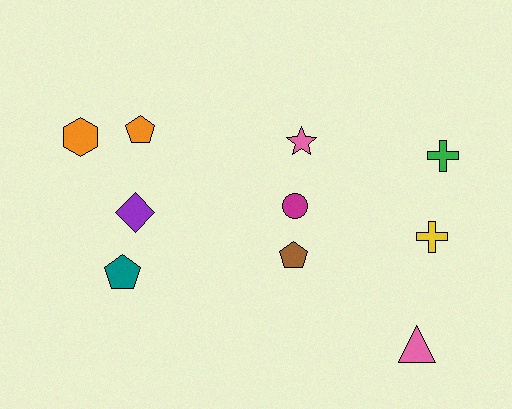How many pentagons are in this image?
There are 3 pentagons.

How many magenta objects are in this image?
There is 1 magenta object.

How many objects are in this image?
There are 10 objects.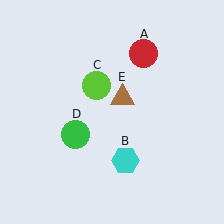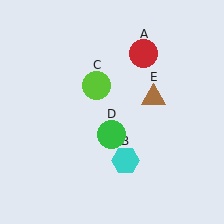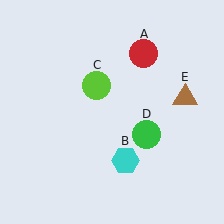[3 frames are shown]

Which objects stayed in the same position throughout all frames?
Red circle (object A) and cyan hexagon (object B) and lime circle (object C) remained stationary.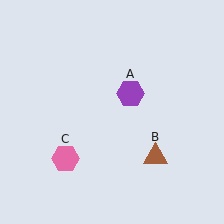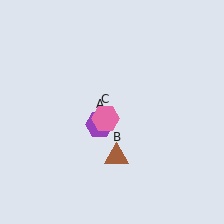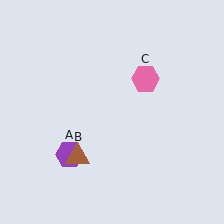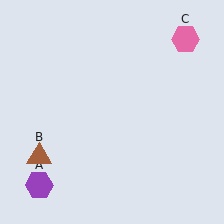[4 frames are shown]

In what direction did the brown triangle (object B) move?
The brown triangle (object B) moved left.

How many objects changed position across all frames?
3 objects changed position: purple hexagon (object A), brown triangle (object B), pink hexagon (object C).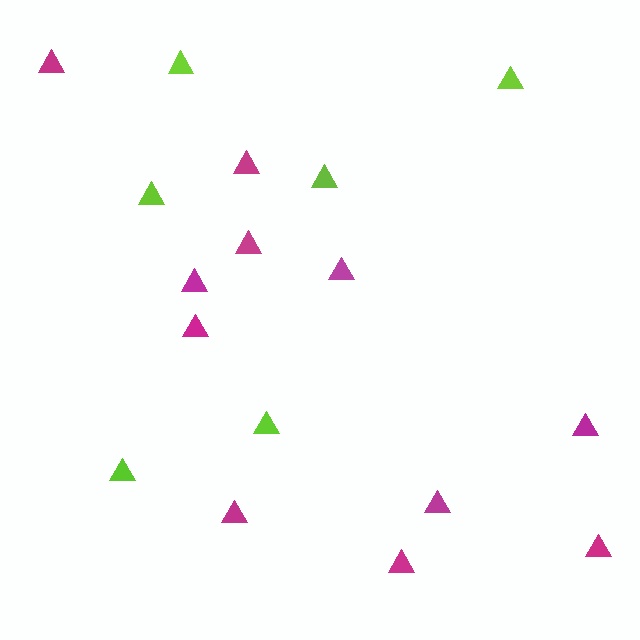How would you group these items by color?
There are 2 groups: one group of magenta triangles (11) and one group of lime triangles (6).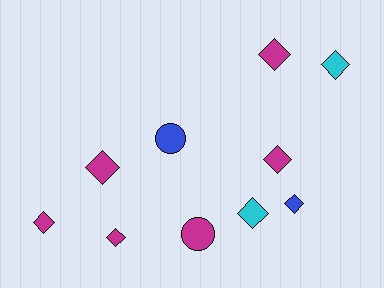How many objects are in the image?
There are 10 objects.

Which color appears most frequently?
Magenta, with 6 objects.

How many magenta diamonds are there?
There are 5 magenta diamonds.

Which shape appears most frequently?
Diamond, with 8 objects.